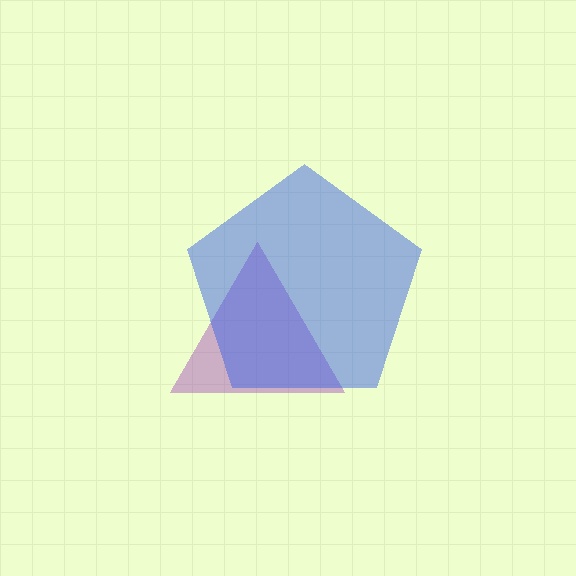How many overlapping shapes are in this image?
There are 2 overlapping shapes in the image.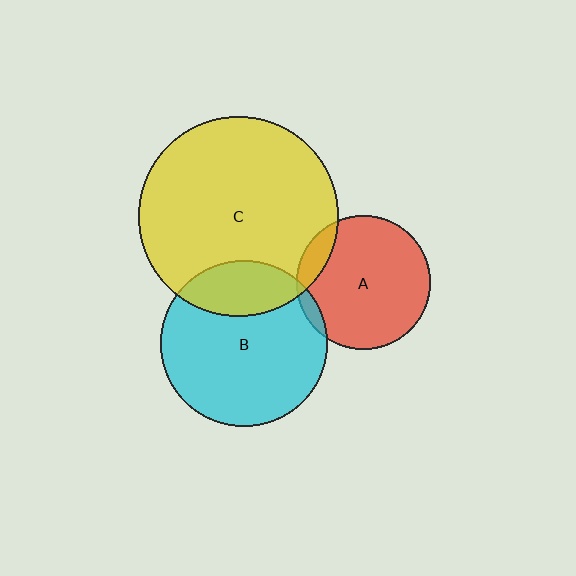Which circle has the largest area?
Circle C (yellow).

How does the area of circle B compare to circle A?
Approximately 1.5 times.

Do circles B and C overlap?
Yes.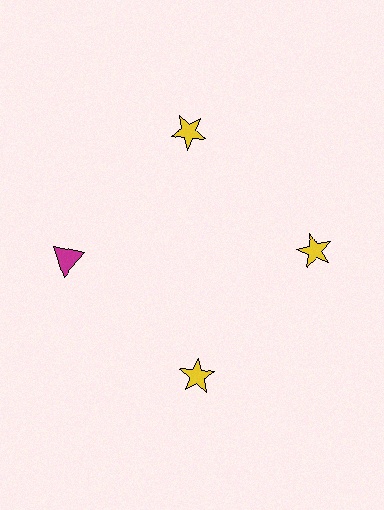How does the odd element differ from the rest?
It differs in both color (magenta instead of yellow) and shape (triangle instead of star).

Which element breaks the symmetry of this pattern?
The magenta triangle at roughly the 9 o'clock position breaks the symmetry. All other shapes are yellow stars.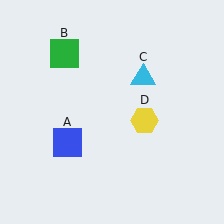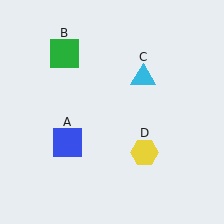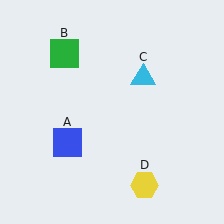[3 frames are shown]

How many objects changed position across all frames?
1 object changed position: yellow hexagon (object D).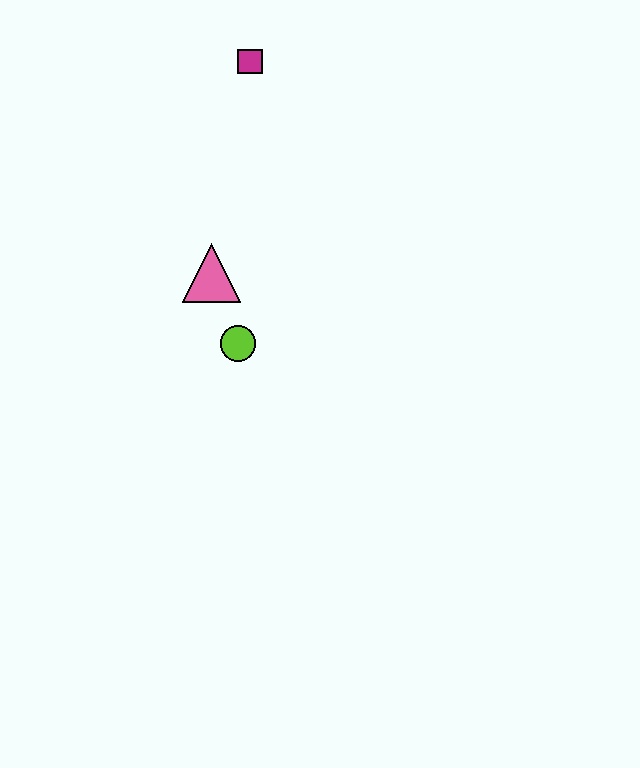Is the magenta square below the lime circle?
No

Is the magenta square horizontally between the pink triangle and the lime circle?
No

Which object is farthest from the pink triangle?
The magenta square is farthest from the pink triangle.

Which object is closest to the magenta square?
The pink triangle is closest to the magenta square.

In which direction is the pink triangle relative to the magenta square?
The pink triangle is below the magenta square.